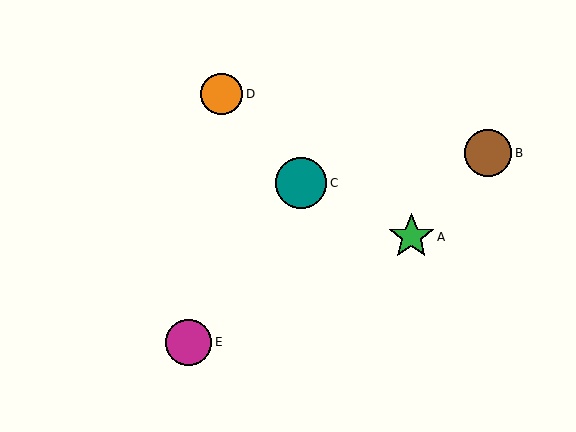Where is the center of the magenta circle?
The center of the magenta circle is at (189, 342).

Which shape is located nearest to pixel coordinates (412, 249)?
The green star (labeled A) at (411, 237) is nearest to that location.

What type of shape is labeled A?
Shape A is a green star.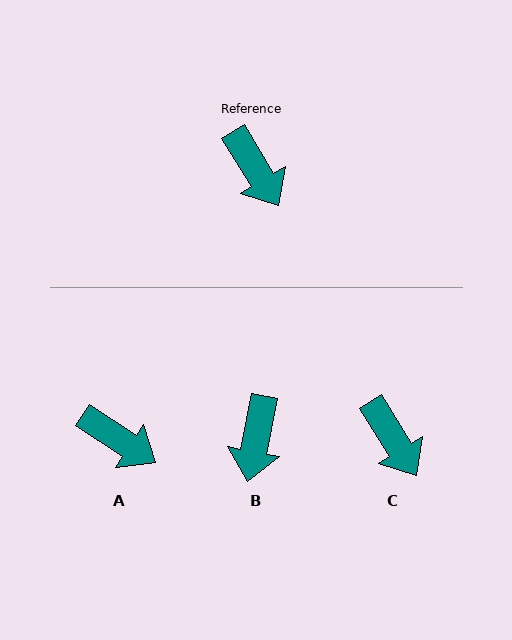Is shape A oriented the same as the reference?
No, it is off by about 25 degrees.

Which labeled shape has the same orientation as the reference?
C.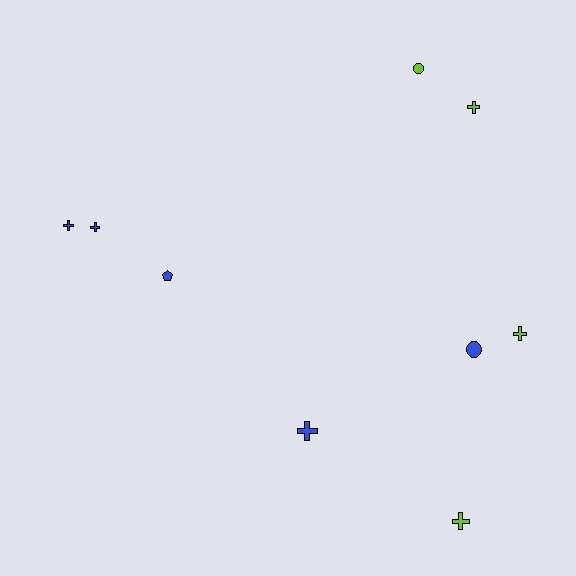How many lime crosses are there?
There are 3 lime crosses.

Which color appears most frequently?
Blue, with 5 objects.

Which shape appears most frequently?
Cross, with 6 objects.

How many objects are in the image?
There are 9 objects.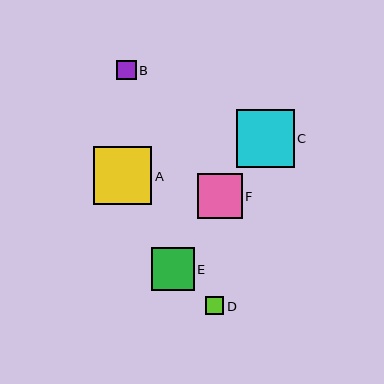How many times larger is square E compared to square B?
Square E is approximately 2.2 times the size of square B.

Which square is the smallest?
Square D is the smallest with a size of approximately 18 pixels.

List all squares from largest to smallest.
From largest to smallest: A, C, F, E, B, D.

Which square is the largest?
Square A is the largest with a size of approximately 58 pixels.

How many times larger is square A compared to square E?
Square A is approximately 1.4 times the size of square E.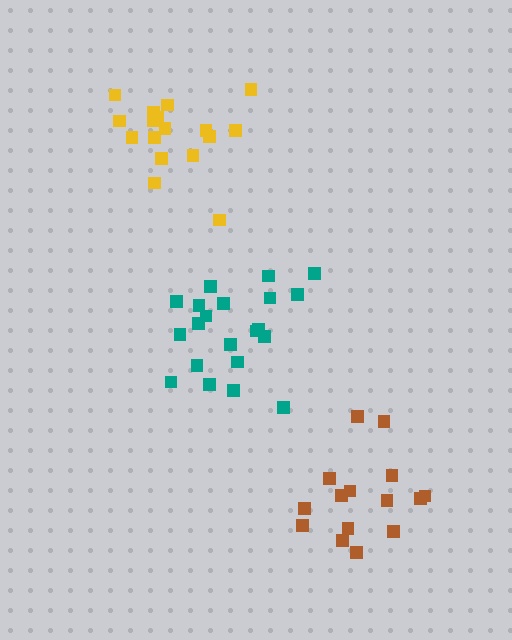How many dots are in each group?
Group 1: 21 dots, Group 2: 17 dots, Group 3: 15 dots (53 total).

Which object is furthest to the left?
The yellow cluster is leftmost.